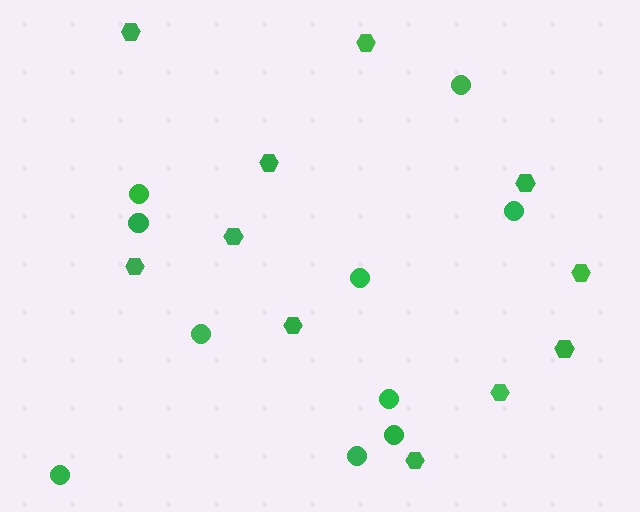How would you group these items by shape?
There are 2 groups: one group of hexagons (11) and one group of circles (10).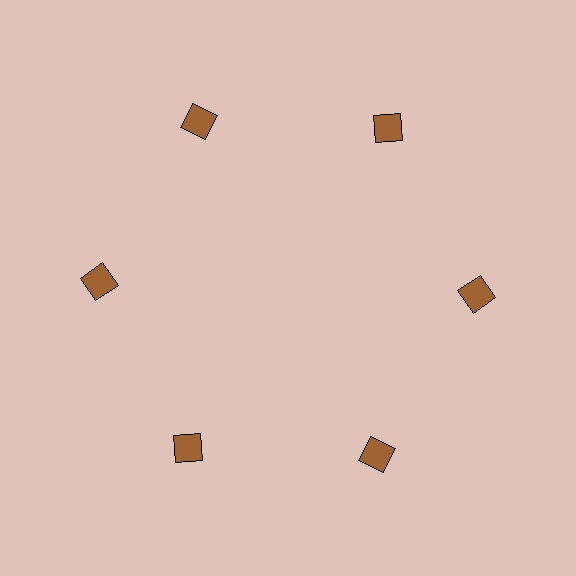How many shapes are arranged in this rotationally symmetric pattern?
There are 6 shapes, arranged in 6 groups of 1.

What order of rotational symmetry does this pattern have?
This pattern has 6-fold rotational symmetry.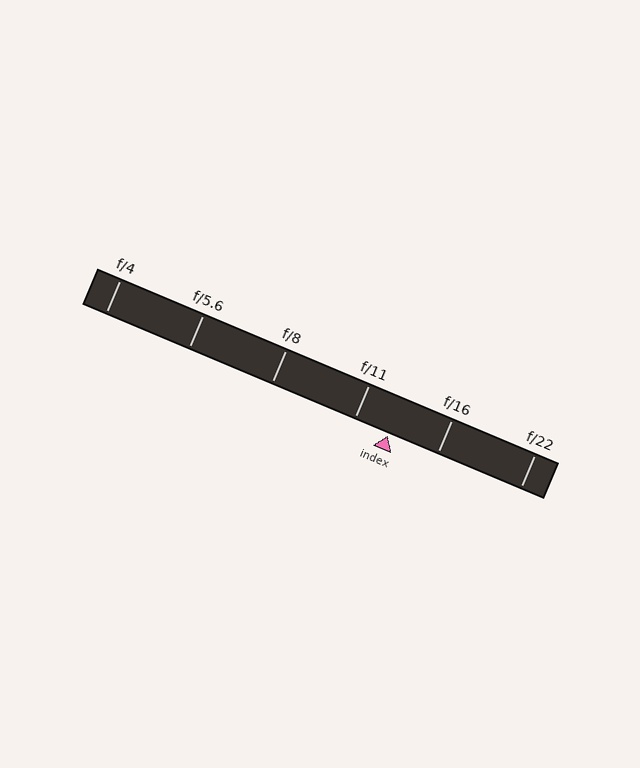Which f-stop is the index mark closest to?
The index mark is closest to f/11.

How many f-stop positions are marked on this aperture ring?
There are 6 f-stop positions marked.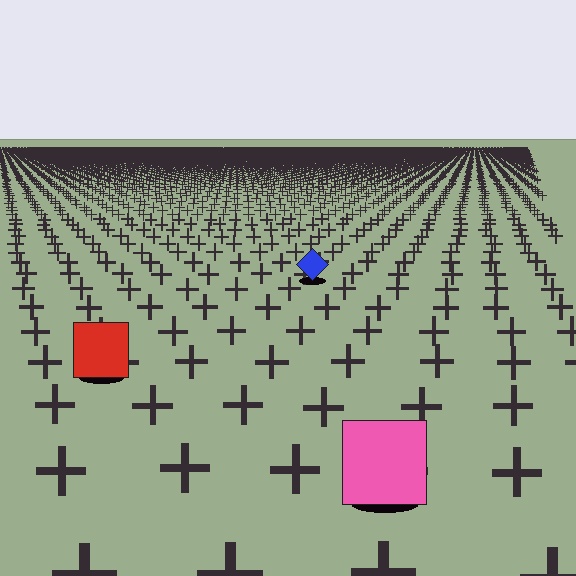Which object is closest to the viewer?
The pink square is closest. The texture marks near it are larger and more spread out.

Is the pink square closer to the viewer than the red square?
Yes. The pink square is closer — you can tell from the texture gradient: the ground texture is coarser near it.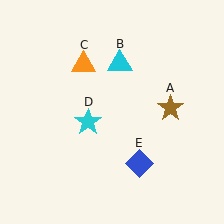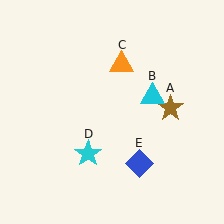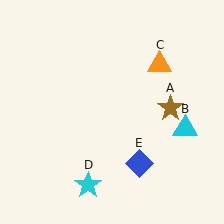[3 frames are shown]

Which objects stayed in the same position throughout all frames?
Brown star (object A) and blue diamond (object E) remained stationary.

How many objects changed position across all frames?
3 objects changed position: cyan triangle (object B), orange triangle (object C), cyan star (object D).